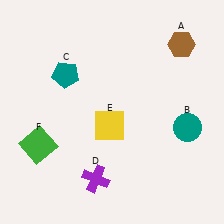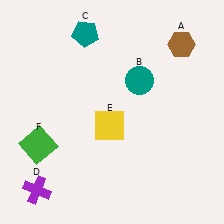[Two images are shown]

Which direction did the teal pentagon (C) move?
The teal pentagon (C) moved up.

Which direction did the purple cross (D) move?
The purple cross (D) moved left.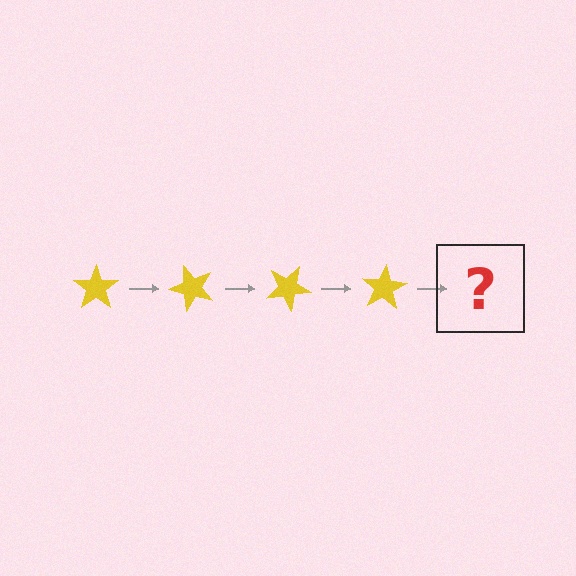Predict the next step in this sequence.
The next step is a yellow star rotated 200 degrees.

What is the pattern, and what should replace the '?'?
The pattern is that the star rotates 50 degrees each step. The '?' should be a yellow star rotated 200 degrees.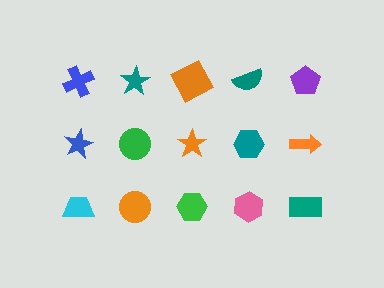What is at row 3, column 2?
An orange circle.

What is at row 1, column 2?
A teal star.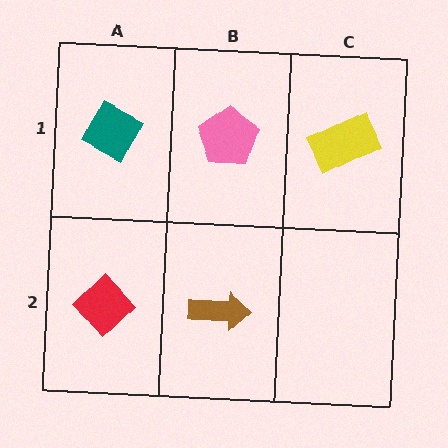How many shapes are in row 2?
2 shapes.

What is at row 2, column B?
A brown arrow.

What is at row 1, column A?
A teal diamond.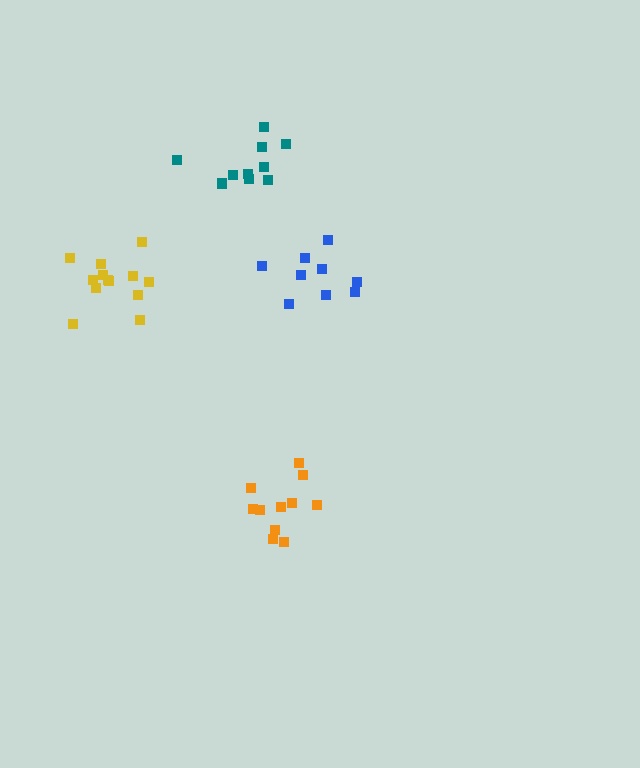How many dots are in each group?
Group 1: 13 dots, Group 2: 11 dots, Group 3: 9 dots, Group 4: 10 dots (43 total).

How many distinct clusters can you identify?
There are 4 distinct clusters.